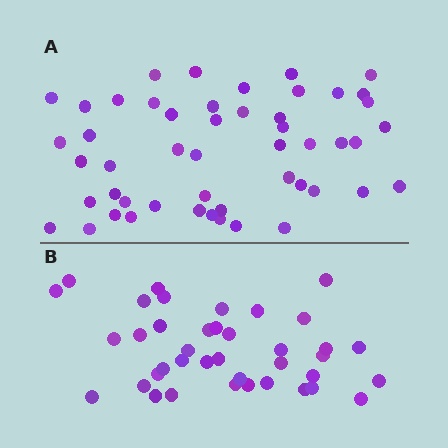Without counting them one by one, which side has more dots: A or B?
Region A (the top region) has more dots.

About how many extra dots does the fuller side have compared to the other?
Region A has roughly 12 or so more dots than region B.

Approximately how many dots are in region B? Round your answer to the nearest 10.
About 40 dots. (The exact count is 39, which rounds to 40.)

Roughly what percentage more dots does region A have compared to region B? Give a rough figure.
About 30% more.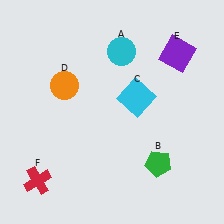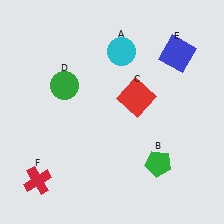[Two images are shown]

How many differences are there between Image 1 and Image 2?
There are 3 differences between the two images.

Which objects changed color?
C changed from cyan to red. D changed from orange to green. E changed from purple to blue.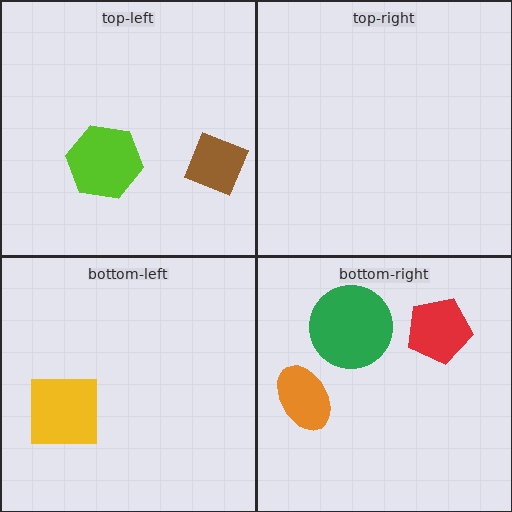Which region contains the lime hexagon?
The top-left region.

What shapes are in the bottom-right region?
The orange ellipse, the red pentagon, the green circle.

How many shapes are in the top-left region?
2.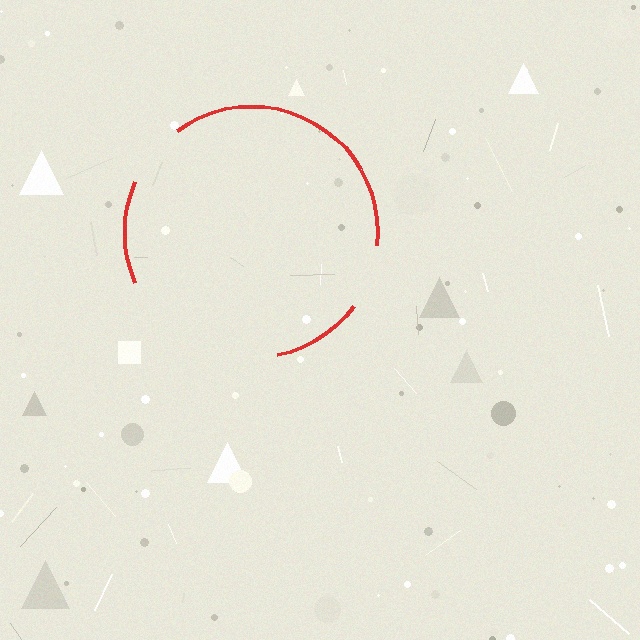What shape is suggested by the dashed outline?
The dashed outline suggests a circle.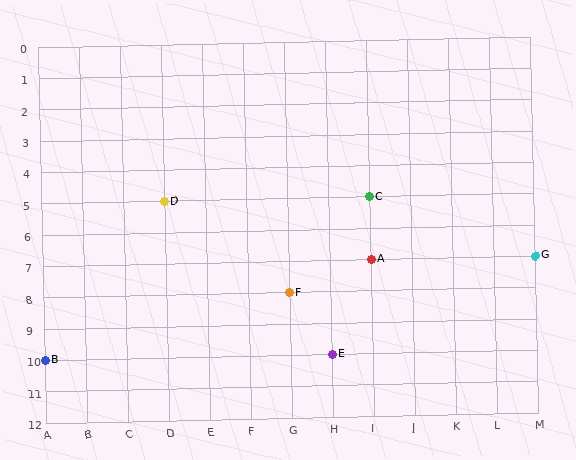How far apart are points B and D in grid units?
Points B and D are 3 columns and 5 rows apart (about 5.8 grid units diagonally).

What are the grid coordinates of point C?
Point C is at grid coordinates (I, 5).